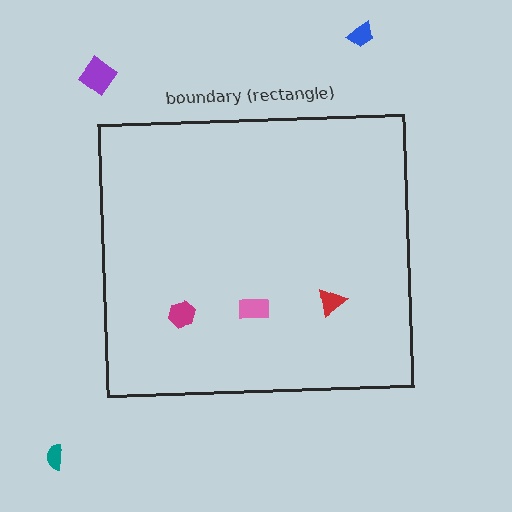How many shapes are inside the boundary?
3 inside, 3 outside.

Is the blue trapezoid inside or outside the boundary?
Outside.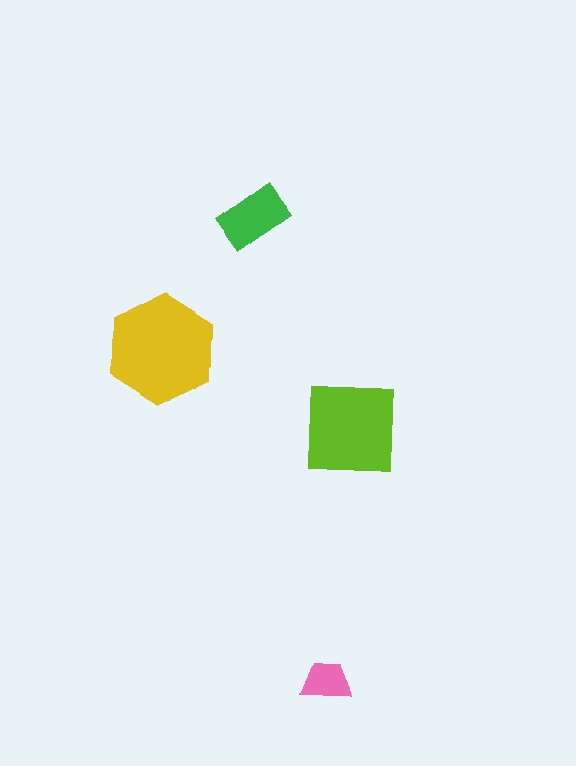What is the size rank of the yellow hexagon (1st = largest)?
1st.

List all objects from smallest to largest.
The pink trapezoid, the green rectangle, the lime square, the yellow hexagon.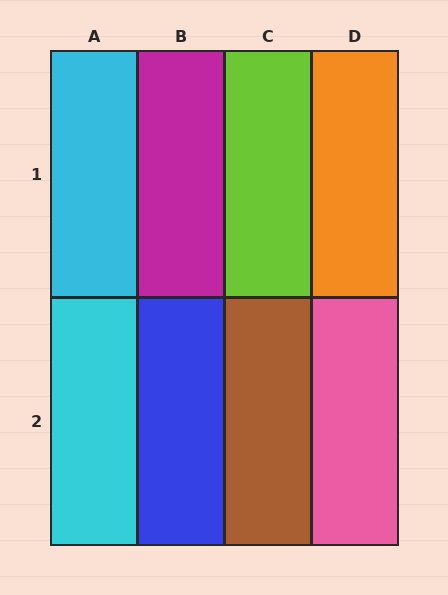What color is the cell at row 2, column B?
Blue.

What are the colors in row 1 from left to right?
Cyan, magenta, lime, orange.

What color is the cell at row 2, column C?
Brown.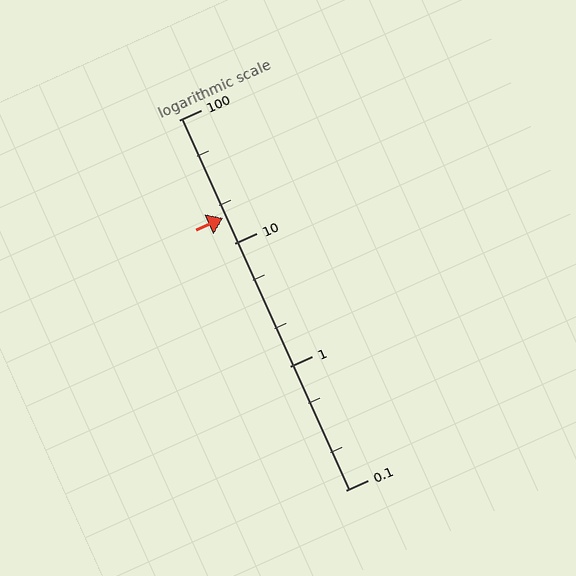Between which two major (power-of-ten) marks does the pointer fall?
The pointer is between 10 and 100.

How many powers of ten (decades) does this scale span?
The scale spans 3 decades, from 0.1 to 100.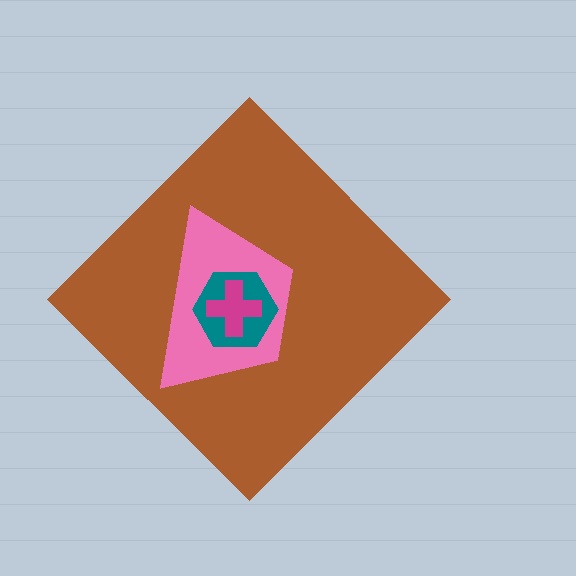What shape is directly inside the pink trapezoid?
The teal hexagon.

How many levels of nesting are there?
4.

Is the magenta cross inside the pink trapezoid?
Yes.